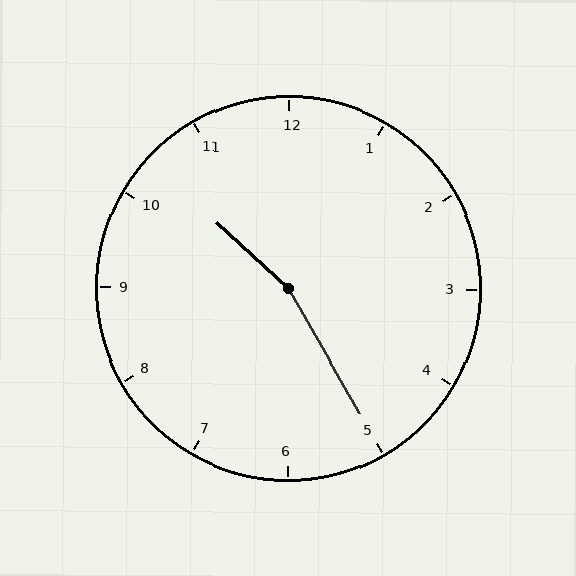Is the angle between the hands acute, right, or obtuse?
It is obtuse.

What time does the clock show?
10:25.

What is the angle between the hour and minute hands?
Approximately 162 degrees.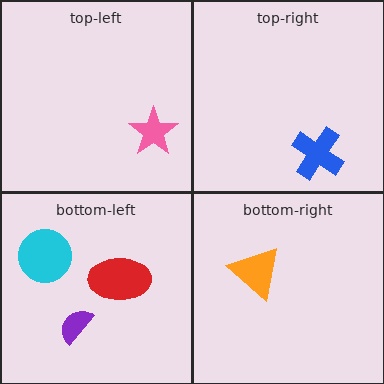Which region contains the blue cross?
The top-right region.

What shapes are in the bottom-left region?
The cyan circle, the red ellipse, the purple semicircle.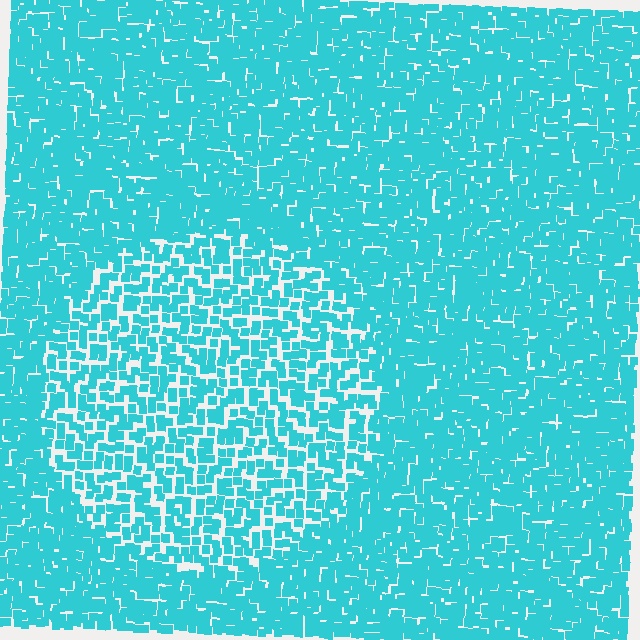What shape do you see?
I see a circle.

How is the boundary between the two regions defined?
The boundary is defined by a change in element density (approximately 1.7x ratio). All elements are the same color, size, and shape.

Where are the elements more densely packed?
The elements are more densely packed outside the circle boundary.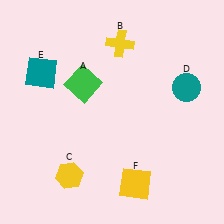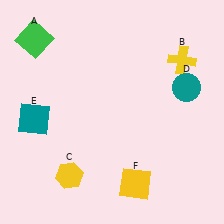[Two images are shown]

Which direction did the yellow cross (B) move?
The yellow cross (B) moved right.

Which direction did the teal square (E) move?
The teal square (E) moved down.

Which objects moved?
The objects that moved are: the green square (A), the yellow cross (B), the teal square (E).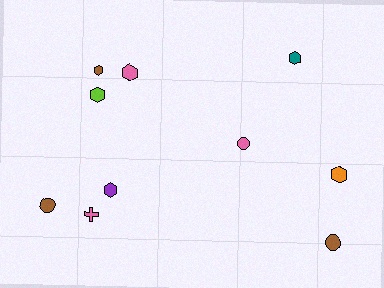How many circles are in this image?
There are 3 circles.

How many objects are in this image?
There are 10 objects.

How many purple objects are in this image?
There is 1 purple object.